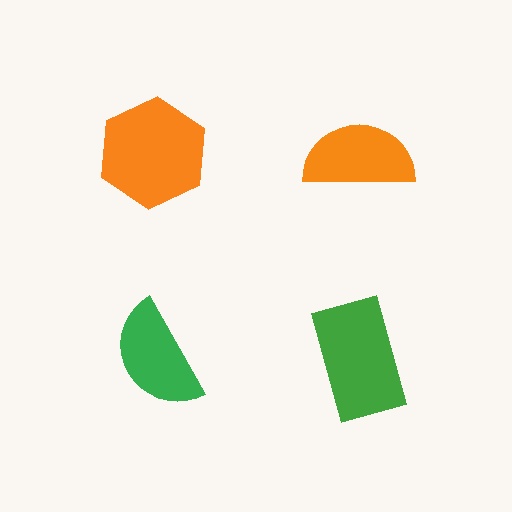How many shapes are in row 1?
2 shapes.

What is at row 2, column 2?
A green rectangle.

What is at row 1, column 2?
An orange semicircle.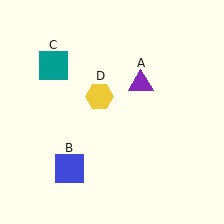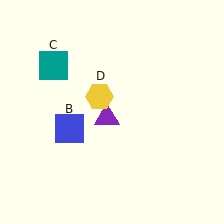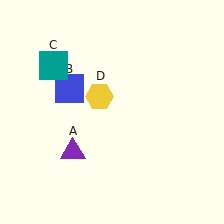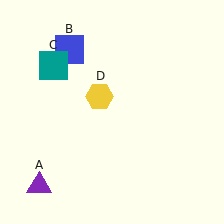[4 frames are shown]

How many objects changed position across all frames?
2 objects changed position: purple triangle (object A), blue square (object B).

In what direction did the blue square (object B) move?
The blue square (object B) moved up.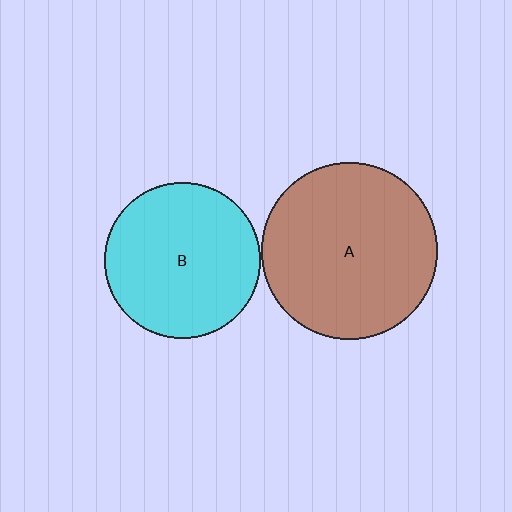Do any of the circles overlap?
No, none of the circles overlap.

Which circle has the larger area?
Circle A (brown).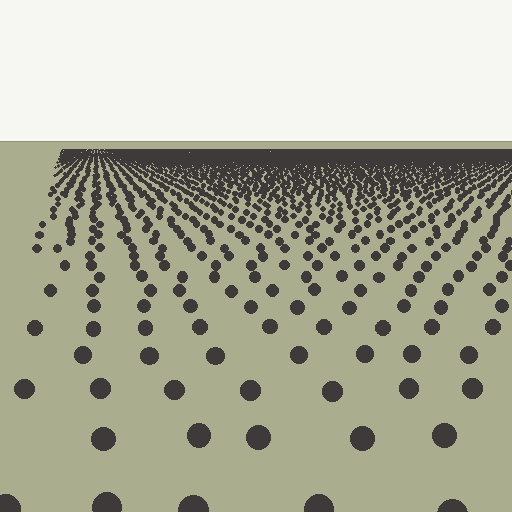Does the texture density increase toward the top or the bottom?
Density increases toward the top.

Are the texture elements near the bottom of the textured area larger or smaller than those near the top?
Larger. Near the bottom, elements are closer to the viewer and appear at a bigger on-screen size.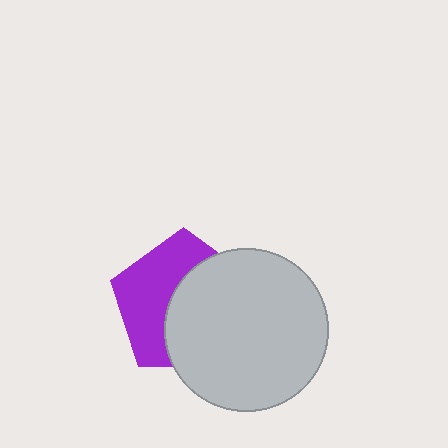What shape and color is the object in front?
The object in front is a light gray circle.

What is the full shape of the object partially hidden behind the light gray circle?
The partially hidden object is a purple pentagon.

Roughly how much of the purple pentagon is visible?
About half of it is visible (roughly 46%).